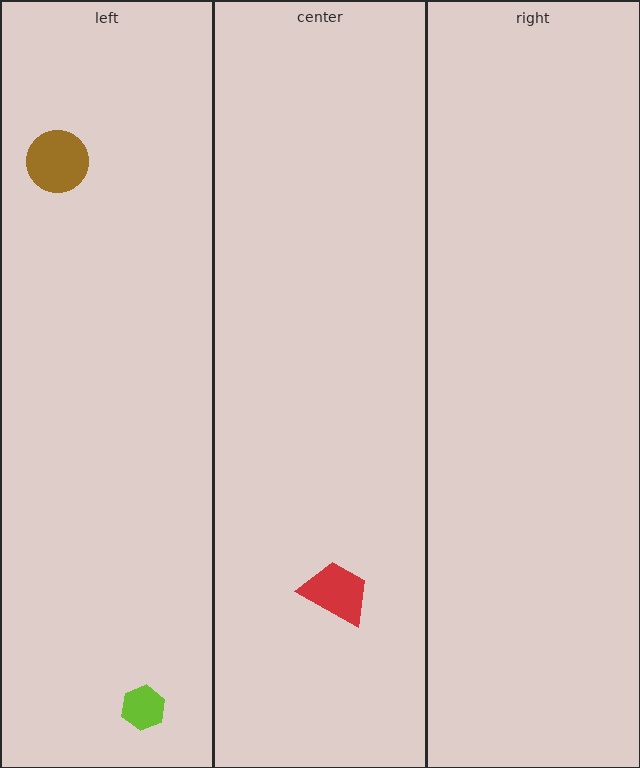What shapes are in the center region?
The red trapezoid.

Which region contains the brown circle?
The left region.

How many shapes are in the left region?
2.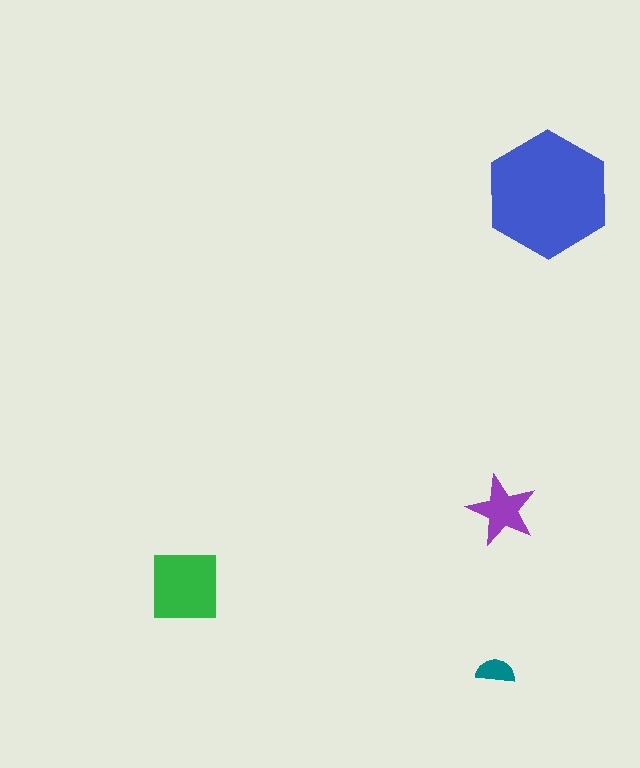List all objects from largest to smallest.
The blue hexagon, the green square, the purple star, the teal semicircle.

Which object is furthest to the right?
The blue hexagon is rightmost.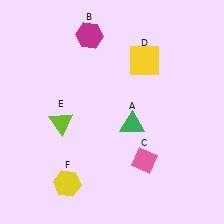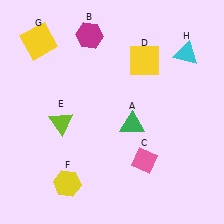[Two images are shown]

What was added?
A yellow square (G), a cyan triangle (H) were added in Image 2.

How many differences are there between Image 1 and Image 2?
There are 2 differences between the two images.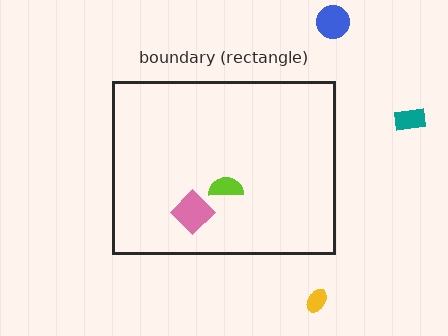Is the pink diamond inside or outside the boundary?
Inside.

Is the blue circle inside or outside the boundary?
Outside.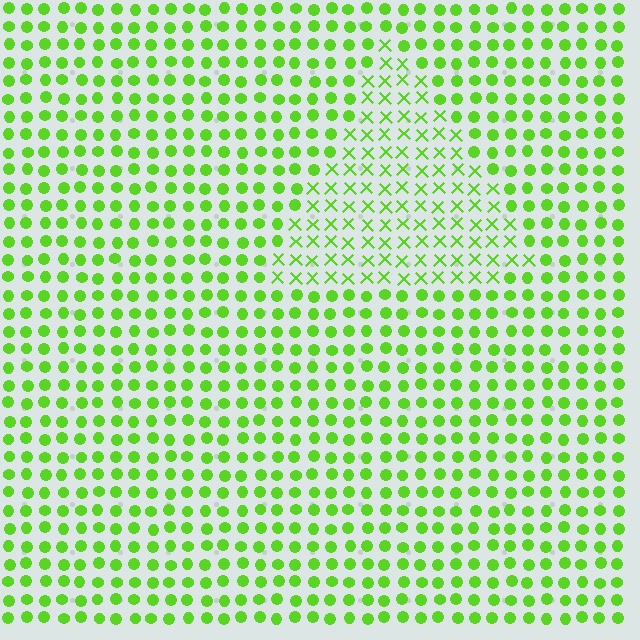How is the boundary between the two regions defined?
The boundary is defined by a change in element shape: X marks inside vs. circles outside. All elements share the same color and spacing.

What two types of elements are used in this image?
The image uses X marks inside the triangle region and circles outside it.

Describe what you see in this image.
The image is filled with small lime elements arranged in a uniform grid. A triangle-shaped region contains X marks, while the surrounding area contains circles. The boundary is defined purely by the change in element shape.